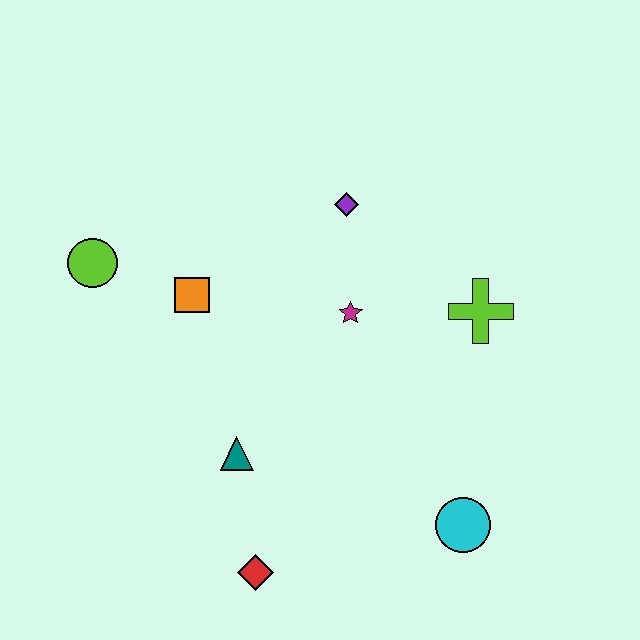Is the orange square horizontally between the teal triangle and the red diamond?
No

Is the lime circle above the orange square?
Yes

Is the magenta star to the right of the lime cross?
No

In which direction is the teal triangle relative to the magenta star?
The teal triangle is below the magenta star.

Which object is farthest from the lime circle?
The cyan circle is farthest from the lime circle.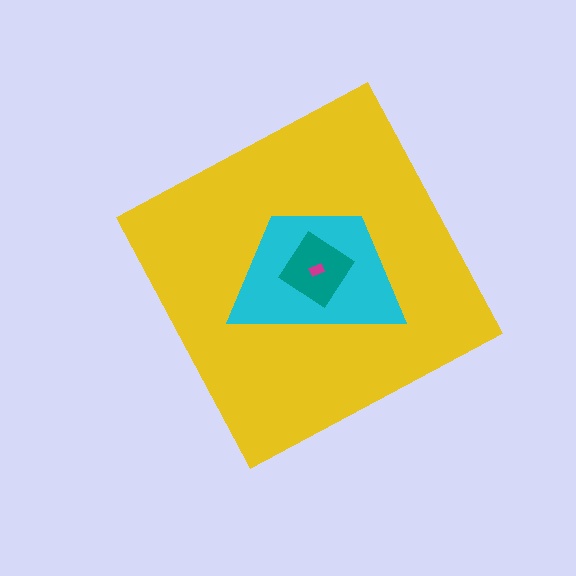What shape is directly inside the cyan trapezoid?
The teal diamond.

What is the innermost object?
The magenta rectangle.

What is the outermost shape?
The yellow diamond.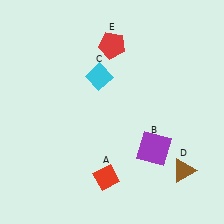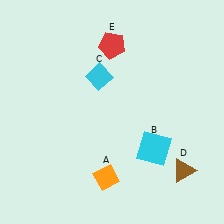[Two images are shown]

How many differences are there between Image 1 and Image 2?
There are 2 differences between the two images.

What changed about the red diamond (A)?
In Image 1, A is red. In Image 2, it changed to orange.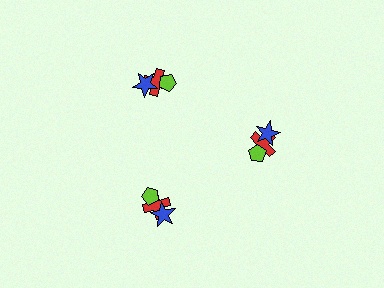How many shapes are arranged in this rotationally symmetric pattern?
There are 9 shapes, arranged in 3 groups of 3.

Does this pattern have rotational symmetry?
Yes, this pattern has 3-fold rotational symmetry. It looks the same after rotating 120 degrees around the center.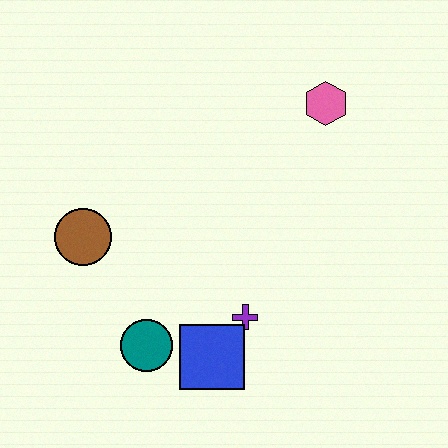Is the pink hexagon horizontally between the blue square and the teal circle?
No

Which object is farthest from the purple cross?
The pink hexagon is farthest from the purple cross.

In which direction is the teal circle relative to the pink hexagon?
The teal circle is below the pink hexagon.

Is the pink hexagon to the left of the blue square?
No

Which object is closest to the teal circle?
The blue square is closest to the teal circle.